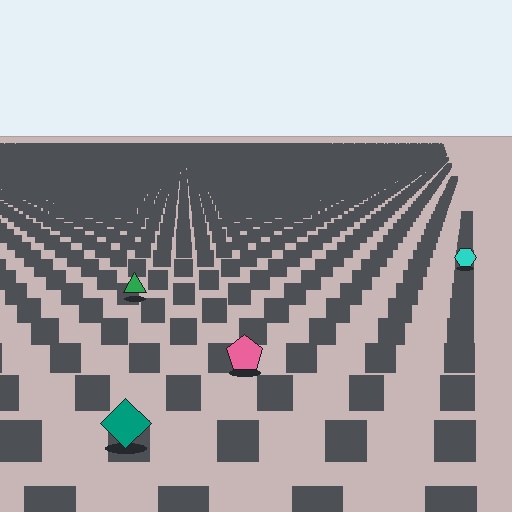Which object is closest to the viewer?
The teal diamond is closest. The texture marks near it are larger and more spread out.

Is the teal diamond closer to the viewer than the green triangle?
Yes. The teal diamond is closer — you can tell from the texture gradient: the ground texture is coarser near it.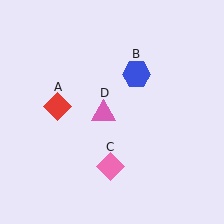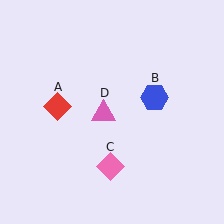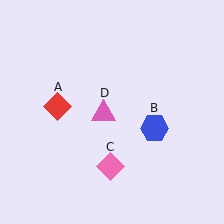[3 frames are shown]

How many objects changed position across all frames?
1 object changed position: blue hexagon (object B).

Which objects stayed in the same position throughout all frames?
Red diamond (object A) and pink diamond (object C) and pink triangle (object D) remained stationary.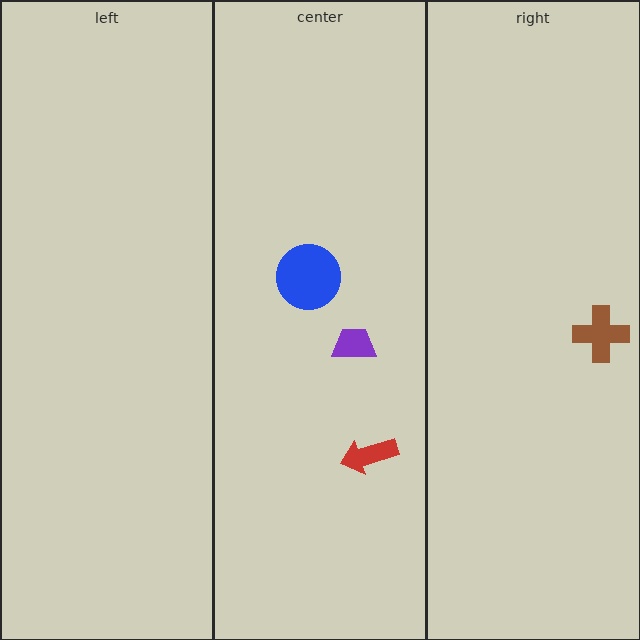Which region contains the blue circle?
The center region.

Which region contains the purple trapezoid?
The center region.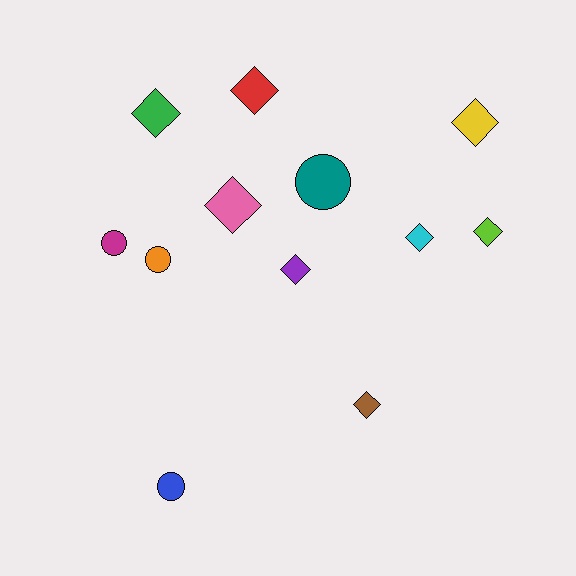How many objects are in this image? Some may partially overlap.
There are 12 objects.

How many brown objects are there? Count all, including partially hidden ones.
There is 1 brown object.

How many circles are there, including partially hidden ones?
There are 4 circles.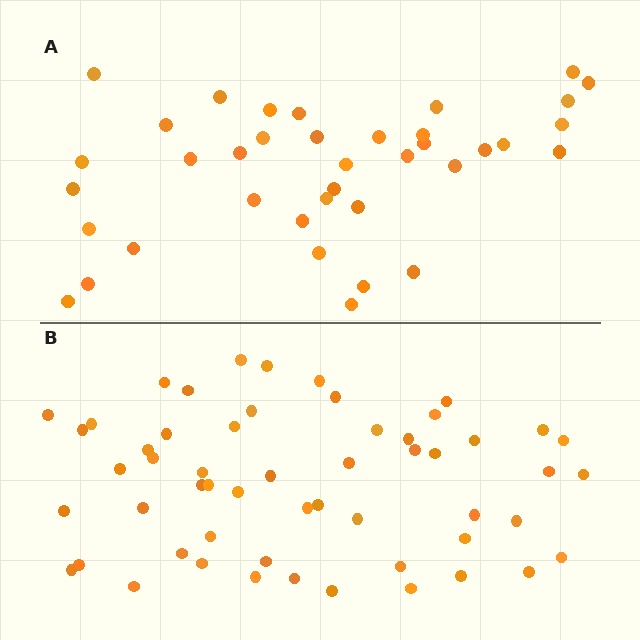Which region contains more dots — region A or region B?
Region B (the bottom region) has more dots.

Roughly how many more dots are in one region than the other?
Region B has approximately 15 more dots than region A.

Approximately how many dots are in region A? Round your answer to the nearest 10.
About 40 dots. (The exact count is 38, which rounds to 40.)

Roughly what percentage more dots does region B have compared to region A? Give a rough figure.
About 45% more.